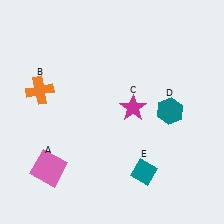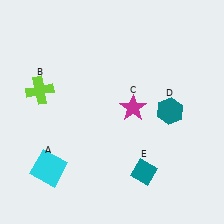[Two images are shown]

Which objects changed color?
A changed from pink to cyan. B changed from orange to lime.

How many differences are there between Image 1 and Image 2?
There are 2 differences between the two images.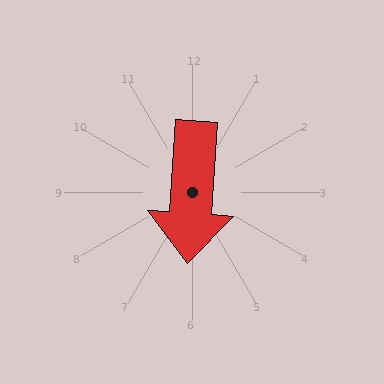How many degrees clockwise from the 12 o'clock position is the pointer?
Approximately 184 degrees.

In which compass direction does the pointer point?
South.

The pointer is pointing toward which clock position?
Roughly 6 o'clock.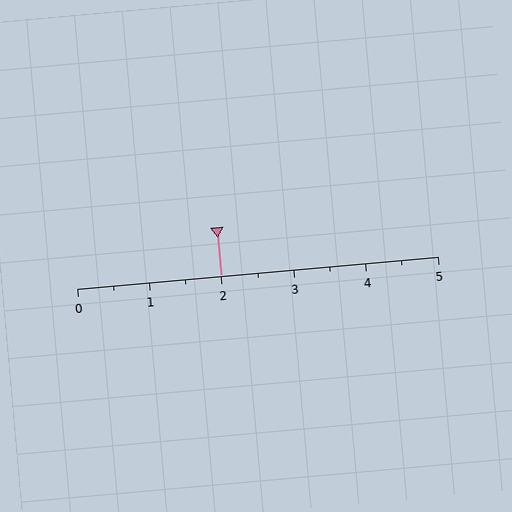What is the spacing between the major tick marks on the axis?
The major ticks are spaced 1 apart.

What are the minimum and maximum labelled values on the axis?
The axis runs from 0 to 5.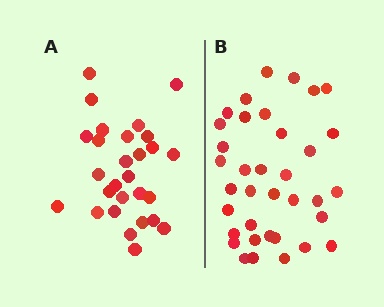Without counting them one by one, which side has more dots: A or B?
Region B (the right region) has more dots.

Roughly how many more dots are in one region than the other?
Region B has roughly 8 or so more dots than region A.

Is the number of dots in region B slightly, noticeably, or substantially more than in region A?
Region B has noticeably more, but not dramatically so. The ratio is roughly 1.3 to 1.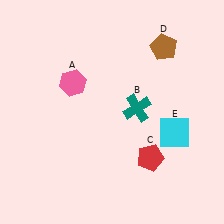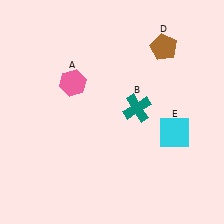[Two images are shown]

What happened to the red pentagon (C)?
The red pentagon (C) was removed in Image 2. It was in the bottom-right area of Image 1.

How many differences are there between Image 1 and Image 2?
There is 1 difference between the two images.